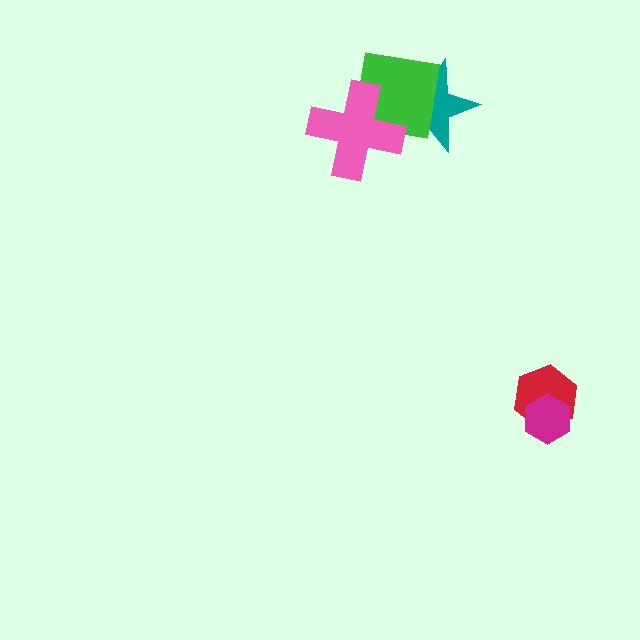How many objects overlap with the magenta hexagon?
1 object overlaps with the magenta hexagon.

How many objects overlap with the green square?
2 objects overlap with the green square.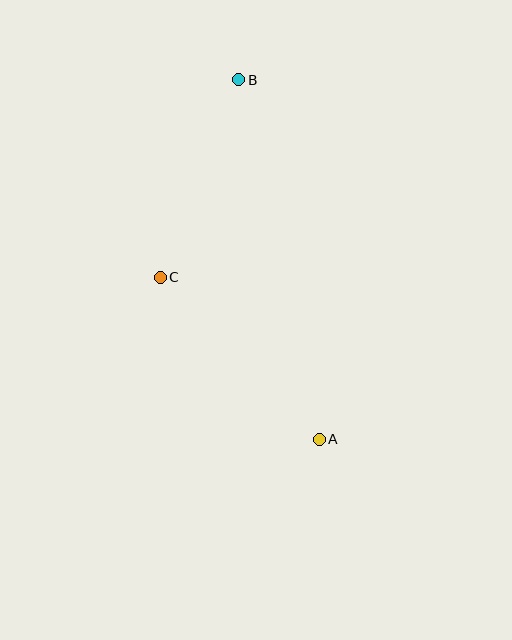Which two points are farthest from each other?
Points A and B are farthest from each other.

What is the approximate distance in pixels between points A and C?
The distance between A and C is approximately 227 pixels.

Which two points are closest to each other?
Points B and C are closest to each other.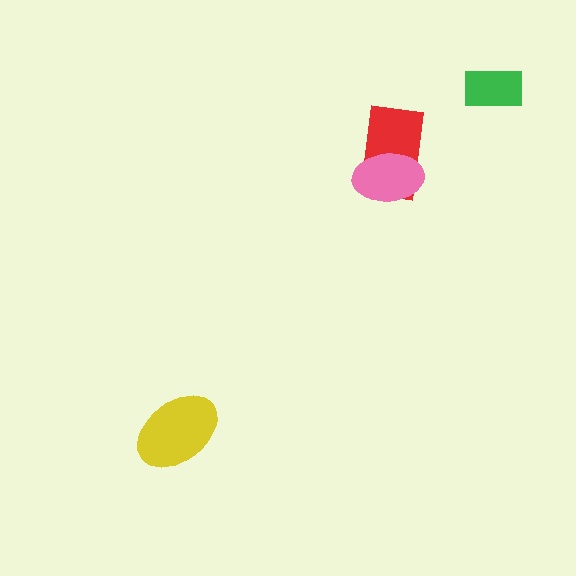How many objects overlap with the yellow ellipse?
0 objects overlap with the yellow ellipse.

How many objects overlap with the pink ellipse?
1 object overlaps with the pink ellipse.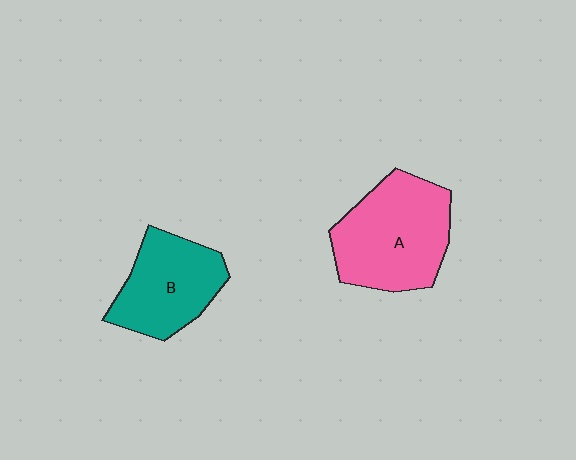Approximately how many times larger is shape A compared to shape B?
Approximately 1.3 times.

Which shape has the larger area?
Shape A (pink).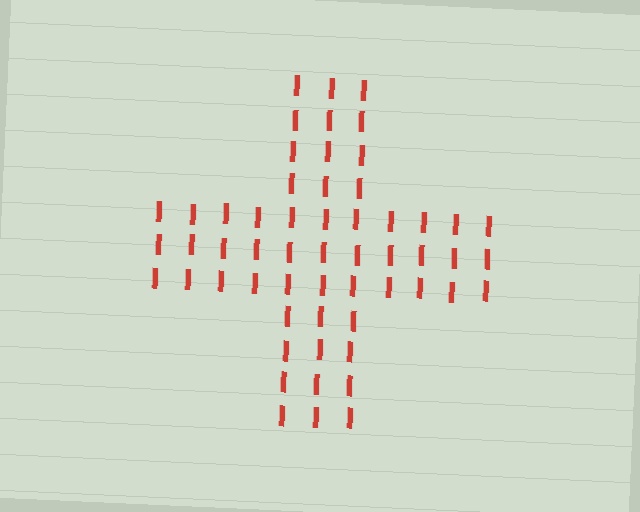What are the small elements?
The small elements are letter I's.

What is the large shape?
The large shape is a cross.